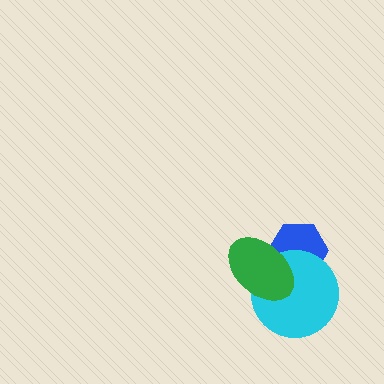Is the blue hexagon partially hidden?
Yes, it is partially covered by another shape.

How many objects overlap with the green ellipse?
2 objects overlap with the green ellipse.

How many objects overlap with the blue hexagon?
2 objects overlap with the blue hexagon.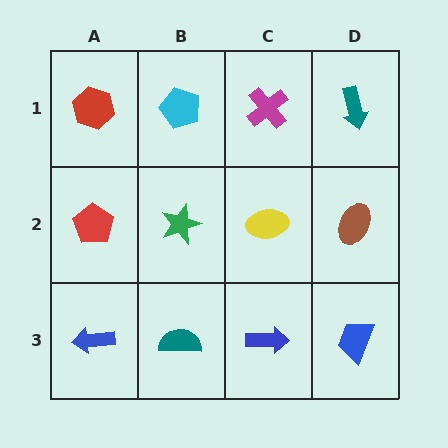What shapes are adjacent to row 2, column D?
A teal arrow (row 1, column D), a blue trapezoid (row 3, column D), a yellow ellipse (row 2, column C).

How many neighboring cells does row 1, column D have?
2.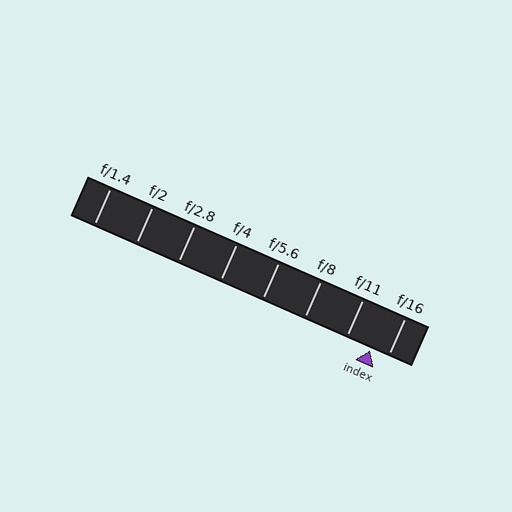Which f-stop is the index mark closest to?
The index mark is closest to f/16.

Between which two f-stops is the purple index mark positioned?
The index mark is between f/11 and f/16.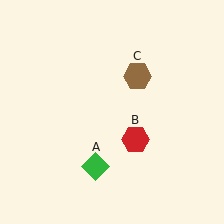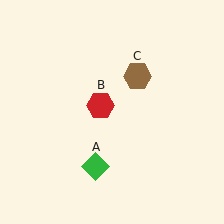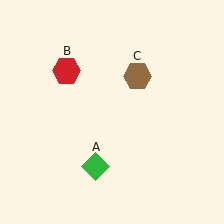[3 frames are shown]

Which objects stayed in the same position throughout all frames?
Green diamond (object A) and brown hexagon (object C) remained stationary.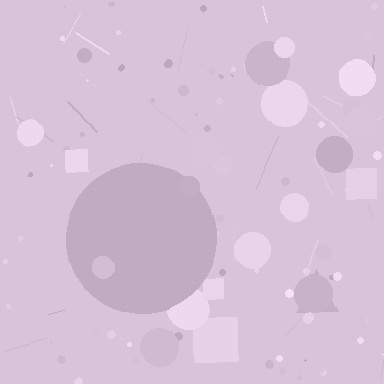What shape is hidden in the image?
A circle is hidden in the image.